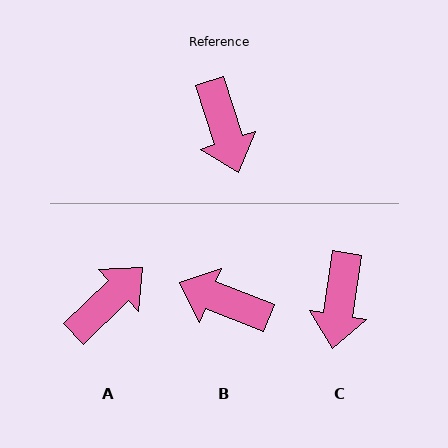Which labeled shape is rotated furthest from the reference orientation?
B, about 129 degrees away.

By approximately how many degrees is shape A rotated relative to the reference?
Approximately 116 degrees counter-clockwise.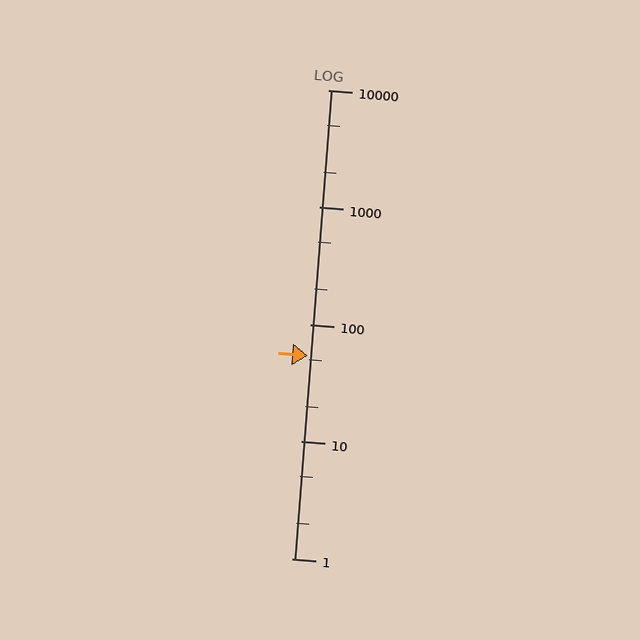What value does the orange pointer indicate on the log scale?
The pointer indicates approximately 54.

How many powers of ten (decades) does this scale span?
The scale spans 4 decades, from 1 to 10000.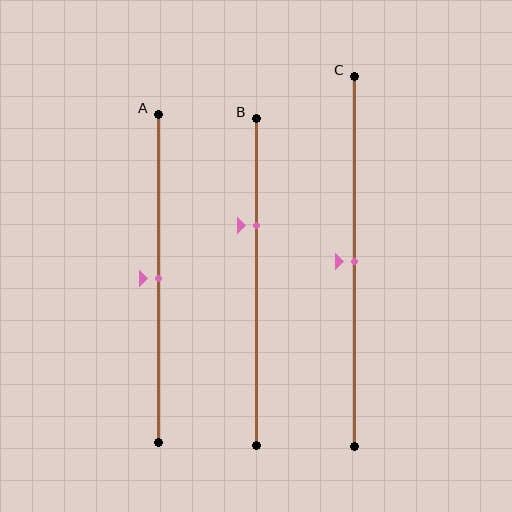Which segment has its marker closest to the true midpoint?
Segment A has its marker closest to the true midpoint.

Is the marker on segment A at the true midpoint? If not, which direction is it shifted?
Yes, the marker on segment A is at the true midpoint.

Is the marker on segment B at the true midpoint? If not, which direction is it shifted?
No, the marker on segment B is shifted upward by about 17% of the segment length.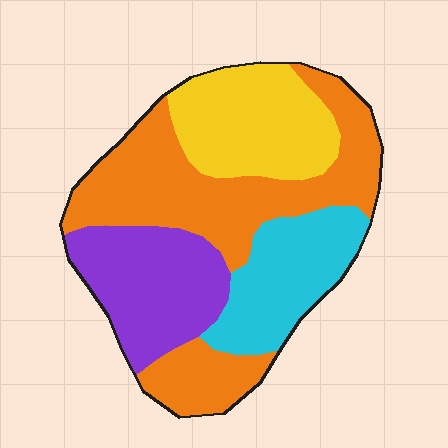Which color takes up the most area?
Orange, at roughly 40%.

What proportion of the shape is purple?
Purple takes up about one fifth (1/5) of the shape.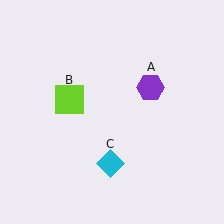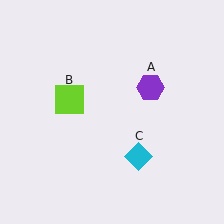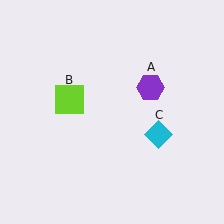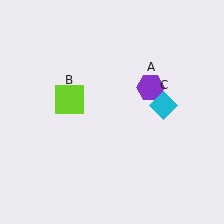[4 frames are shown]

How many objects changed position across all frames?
1 object changed position: cyan diamond (object C).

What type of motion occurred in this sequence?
The cyan diamond (object C) rotated counterclockwise around the center of the scene.